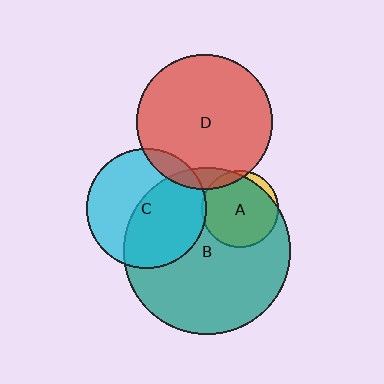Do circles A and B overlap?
Yes.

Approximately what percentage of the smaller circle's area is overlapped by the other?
Approximately 90%.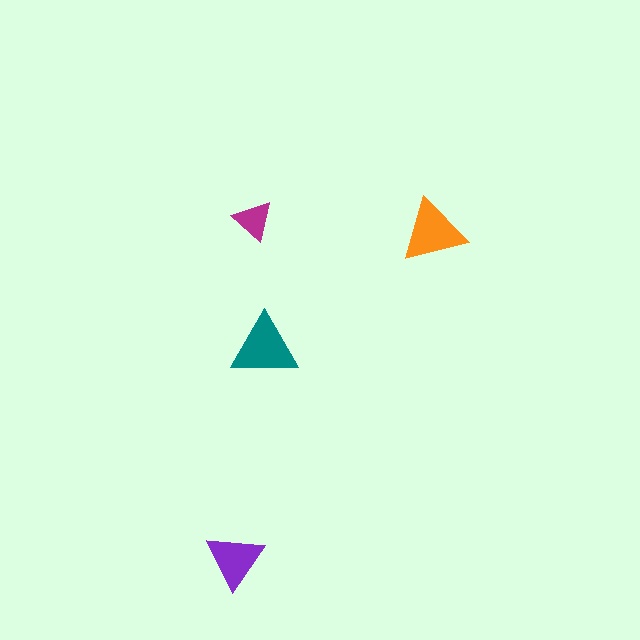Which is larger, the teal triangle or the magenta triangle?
The teal one.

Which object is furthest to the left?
The purple triangle is leftmost.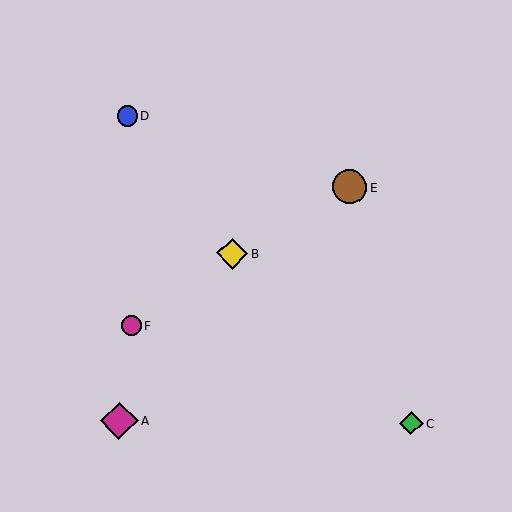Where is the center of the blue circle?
The center of the blue circle is at (127, 116).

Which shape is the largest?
The magenta diamond (labeled A) is the largest.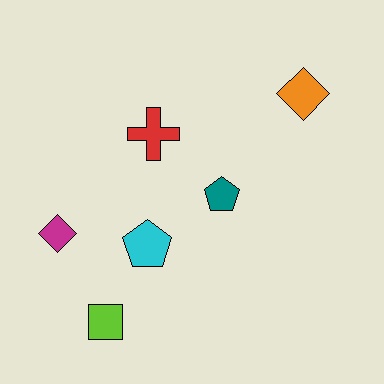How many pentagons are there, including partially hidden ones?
There are 2 pentagons.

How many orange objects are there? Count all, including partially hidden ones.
There is 1 orange object.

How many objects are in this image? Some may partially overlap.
There are 6 objects.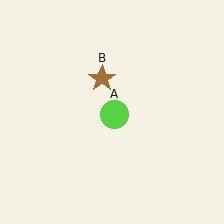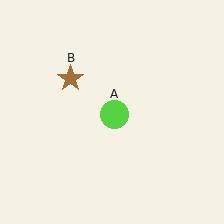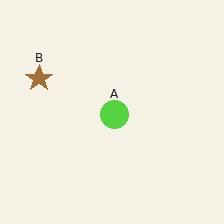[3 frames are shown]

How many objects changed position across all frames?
1 object changed position: brown star (object B).